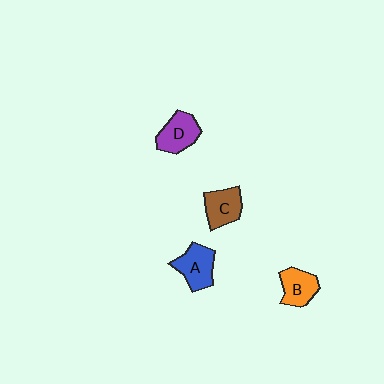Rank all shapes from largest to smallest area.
From largest to smallest: A (blue), D (purple), C (brown), B (orange).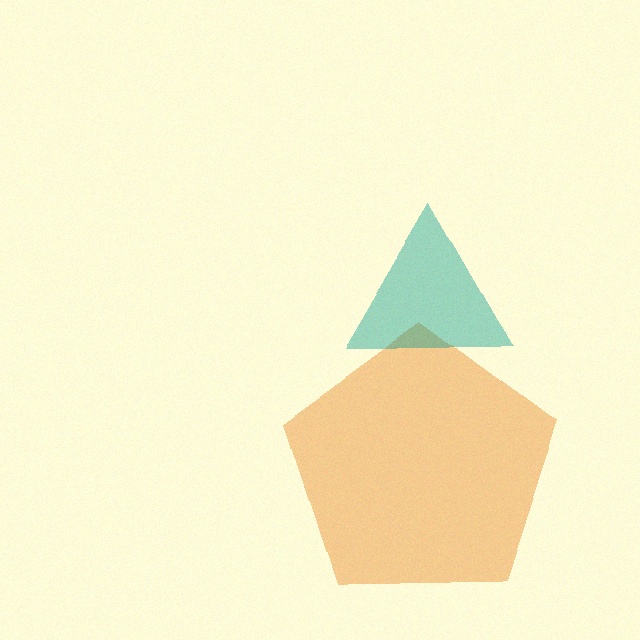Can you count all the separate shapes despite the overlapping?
Yes, there are 2 separate shapes.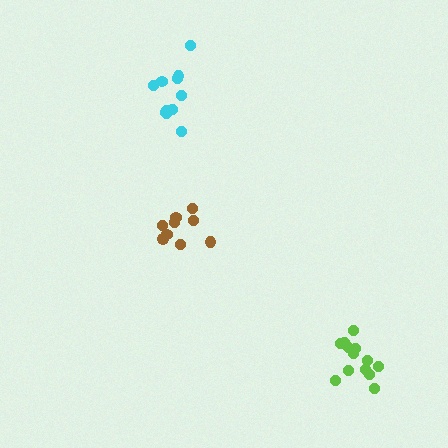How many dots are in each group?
Group 1: 11 dots, Group 2: 13 dots, Group 3: 9 dots (33 total).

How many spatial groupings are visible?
There are 3 spatial groupings.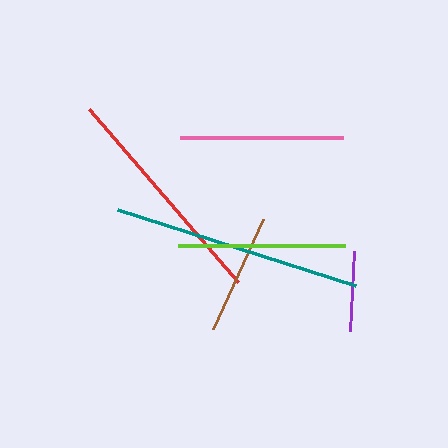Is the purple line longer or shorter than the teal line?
The teal line is longer than the purple line.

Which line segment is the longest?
The teal line is the longest at approximately 249 pixels.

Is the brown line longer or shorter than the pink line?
The pink line is longer than the brown line.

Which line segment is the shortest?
The purple line is the shortest at approximately 79 pixels.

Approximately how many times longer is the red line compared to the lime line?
The red line is approximately 1.4 times the length of the lime line.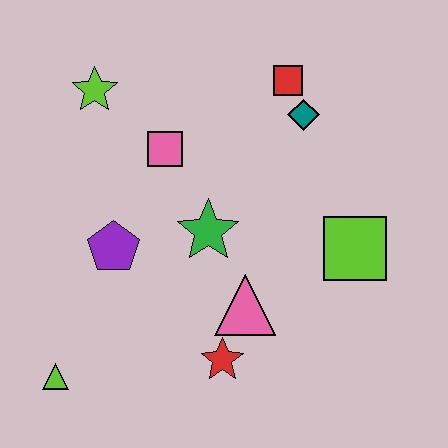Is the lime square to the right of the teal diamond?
Yes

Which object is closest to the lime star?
The pink square is closest to the lime star.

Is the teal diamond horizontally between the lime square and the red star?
Yes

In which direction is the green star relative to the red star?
The green star is above the red star.